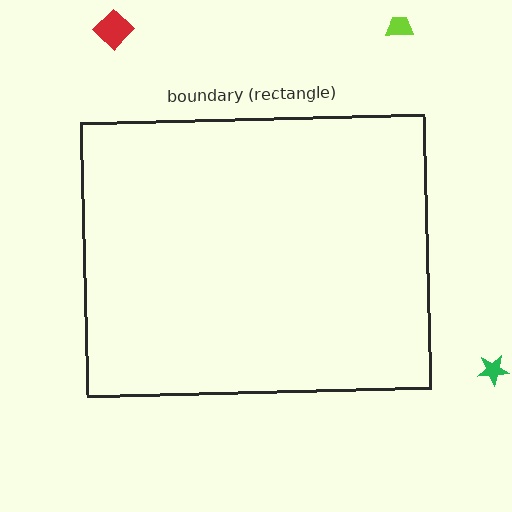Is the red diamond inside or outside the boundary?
Outside.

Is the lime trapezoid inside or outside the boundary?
Outside.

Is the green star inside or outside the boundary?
Outside.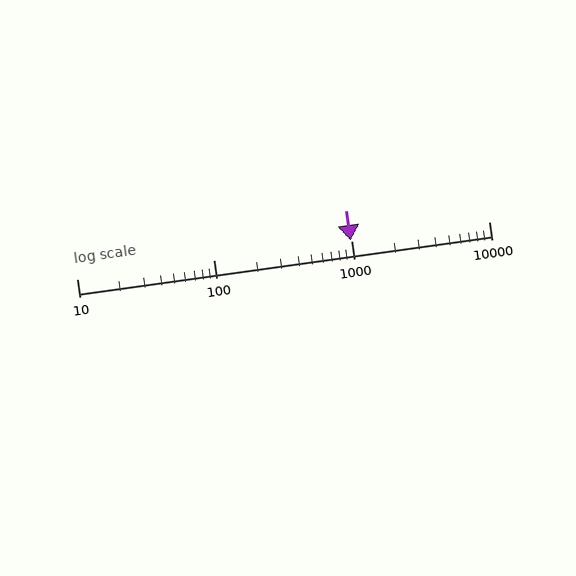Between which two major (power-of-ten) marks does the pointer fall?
The pointer is between 100 and 1000.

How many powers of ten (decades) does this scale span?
The scale spans 3 decades, from 10 to 10000.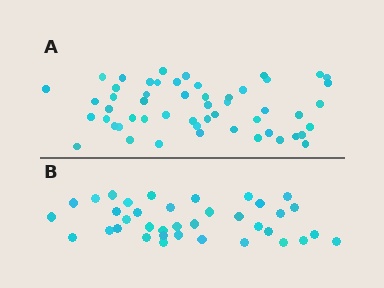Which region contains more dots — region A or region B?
Region A (the top region) has more dots.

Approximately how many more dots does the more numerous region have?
Region A has approximately 15 more dots than region B.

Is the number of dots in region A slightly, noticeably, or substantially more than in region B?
Region A has noticeably more, but not dramatically so. The ratio is roughly 1.4 to 1.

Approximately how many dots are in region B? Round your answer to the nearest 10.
About 40 dots. (The exact count is 37, which rounds to 40.)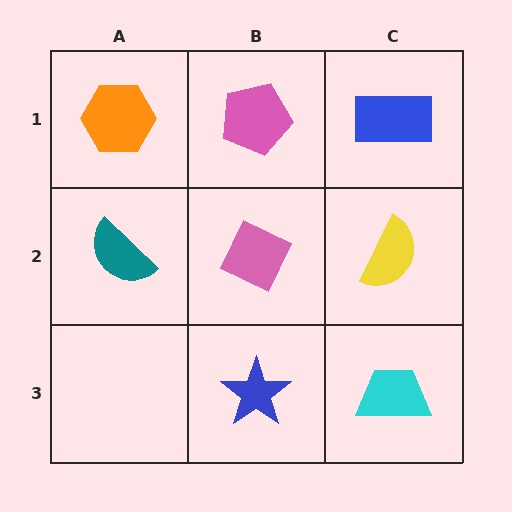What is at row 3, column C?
A cyan trapezoid.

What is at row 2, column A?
A teal semicircle.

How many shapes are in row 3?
2 shapes.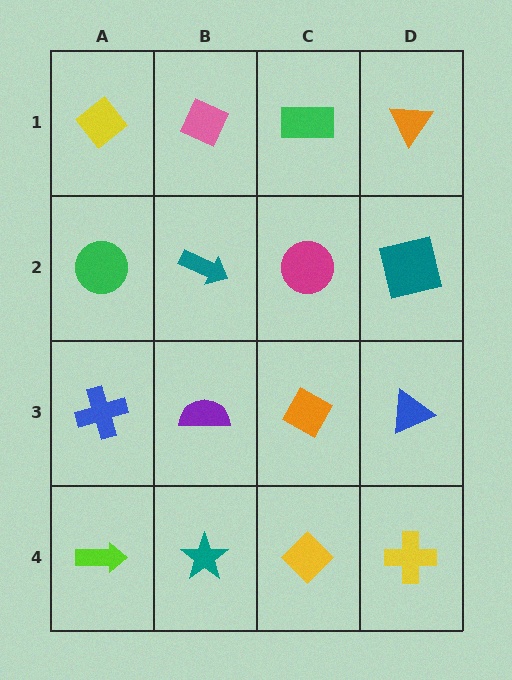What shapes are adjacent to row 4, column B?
A purple semicircle (row 3, column B), a lime arrow (row 4, column A), a yellow diamond (row 4, column C).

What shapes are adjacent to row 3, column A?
A green circle (row 2, column A), a lime arrow (row 4, column A), a purple semicircle (row 3, column B).